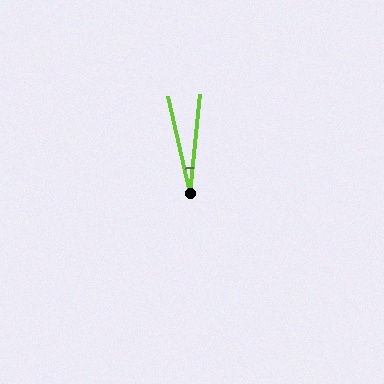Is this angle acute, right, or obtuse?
It is acute.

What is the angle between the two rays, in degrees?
Approximately 19 degrees.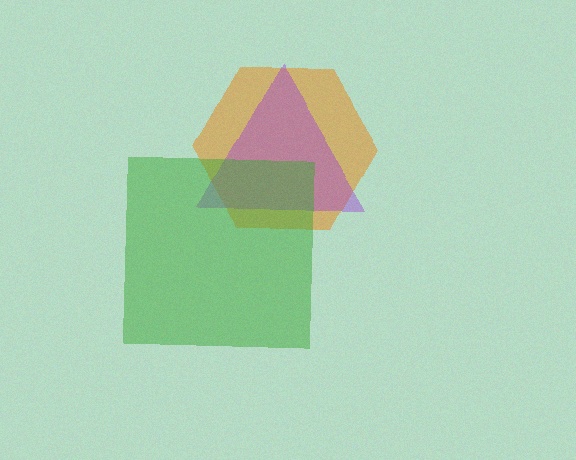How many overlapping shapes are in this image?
There are 3 overlapping shapes in the image.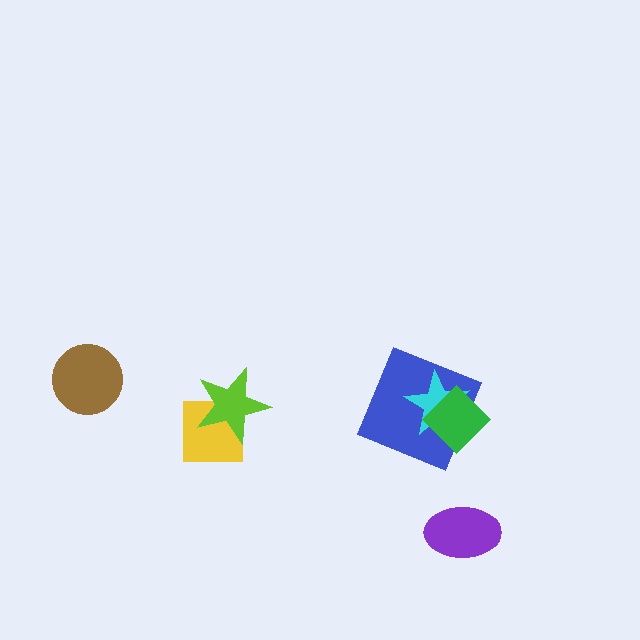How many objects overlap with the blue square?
2 objects overlap with the blue square.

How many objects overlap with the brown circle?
0 objects overlap with the brown circle.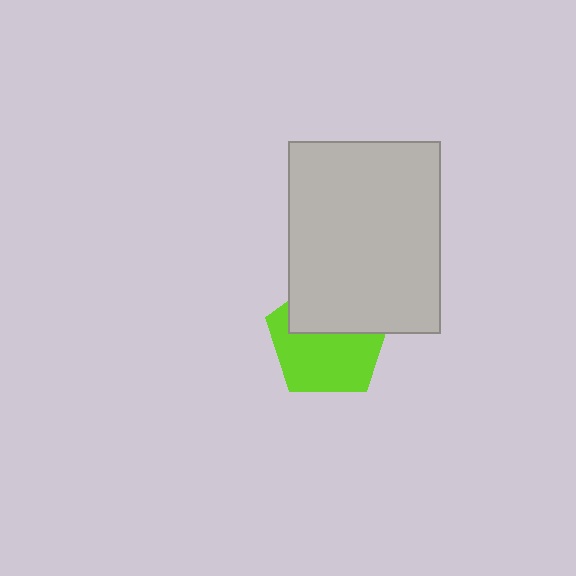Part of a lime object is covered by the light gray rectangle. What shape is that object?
It is a pentagon.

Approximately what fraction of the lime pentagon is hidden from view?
Roughly 41% of the lime pentagon is hidden behind the light gray rectangle.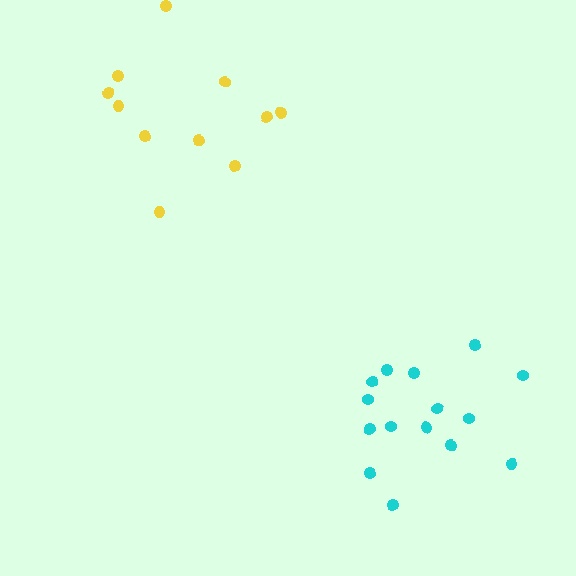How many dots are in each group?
Group 1: 15 dots, Group 2: 11 dots (26 total).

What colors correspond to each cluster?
The clusters are colored: cyan, yellow.